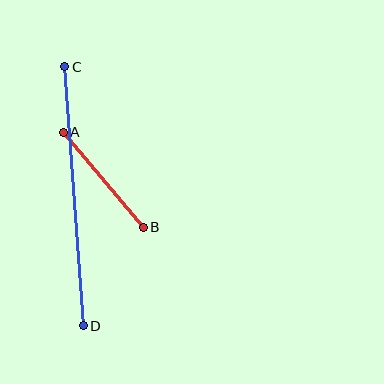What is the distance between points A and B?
The distance is approximately 124 pixels.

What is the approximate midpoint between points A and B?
The midpoint is at approximately (103, 180) pixels.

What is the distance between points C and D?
The distance is approximately 260 pixels.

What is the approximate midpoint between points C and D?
The midpoint is at approximately (74, 196) pixels.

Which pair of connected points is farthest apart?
Points C and D are farthest apart.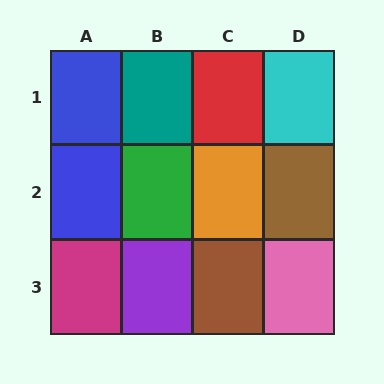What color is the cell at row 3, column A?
Magenta.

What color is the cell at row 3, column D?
Pink.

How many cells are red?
1 cell is red.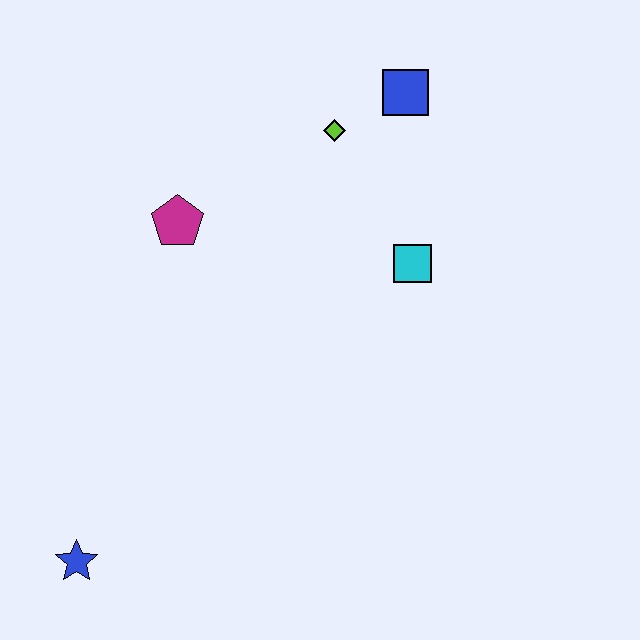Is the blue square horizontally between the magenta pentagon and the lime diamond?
No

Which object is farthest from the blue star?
The blue square is farthest from the blue star.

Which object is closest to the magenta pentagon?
The lime diamond is closest to the magenta pentagon.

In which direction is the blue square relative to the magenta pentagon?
The blue square is to the right of the magenta pentagon.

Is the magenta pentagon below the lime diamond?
Yes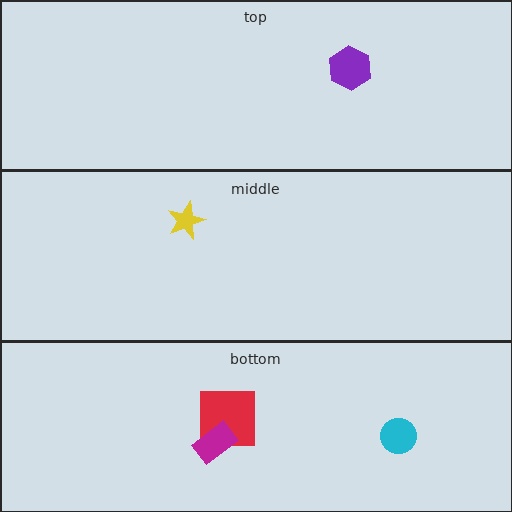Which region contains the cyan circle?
The bottom region.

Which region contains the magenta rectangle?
The bottom region.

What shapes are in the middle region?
The yellow star.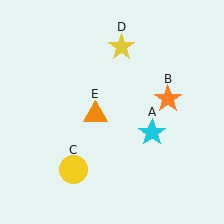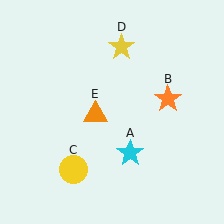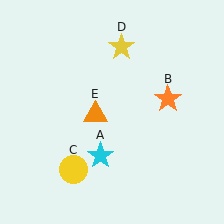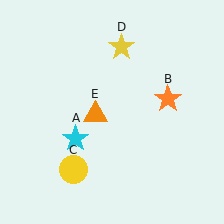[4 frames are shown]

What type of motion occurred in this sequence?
The cyan star (object A) rotated clockwise around the center of the scene.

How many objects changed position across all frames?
1 object changed position: cyan star (object A).